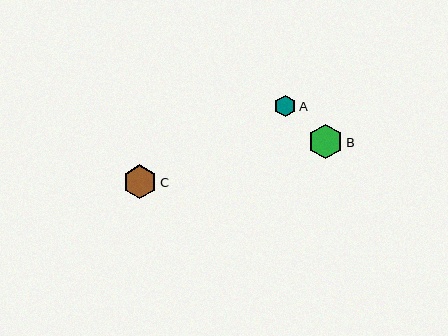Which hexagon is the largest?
Hexagon C is the largest with a size of approximately 34 pixels.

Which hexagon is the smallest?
Hexagon A is the smallest with a size of approximately 22 pixels.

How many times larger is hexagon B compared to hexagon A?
Hexagon B is approximately 1.6 times the size of hexagon A.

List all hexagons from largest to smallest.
From largest to smallest: C, B, A.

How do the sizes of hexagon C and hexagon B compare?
Hexagon C and hexagon B are approximately the same size.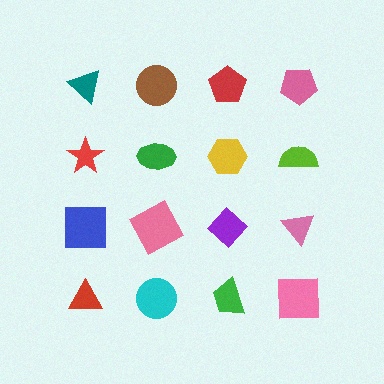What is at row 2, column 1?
A red star.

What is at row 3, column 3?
A purple diamond.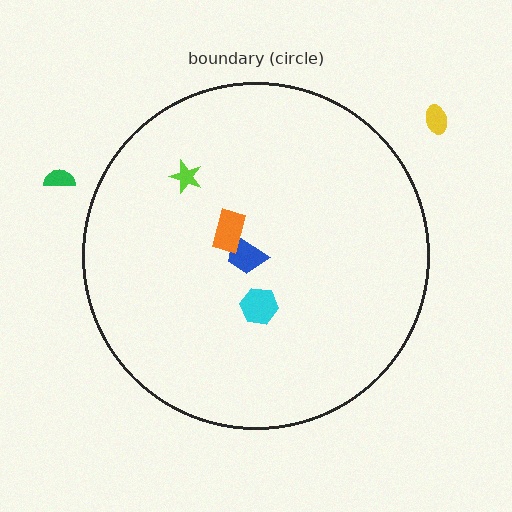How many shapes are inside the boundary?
4 inside, 2 outside.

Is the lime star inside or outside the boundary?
Inside.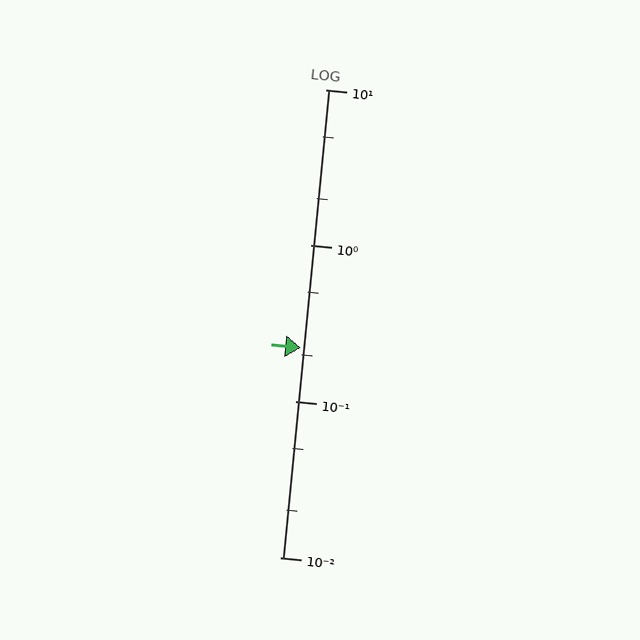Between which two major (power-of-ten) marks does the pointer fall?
The pointer is between 0.1 and 1.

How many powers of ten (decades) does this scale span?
The scale spans 3 decades, from 0.01 to 10.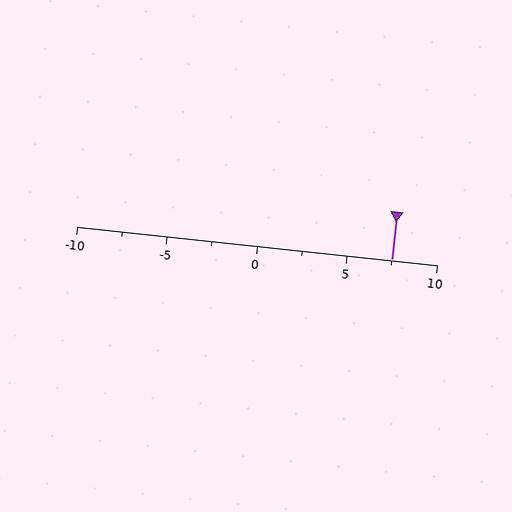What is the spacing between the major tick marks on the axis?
The major ticks are spaced 5 apart.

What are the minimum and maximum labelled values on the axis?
The axis runs from -10 to 10.